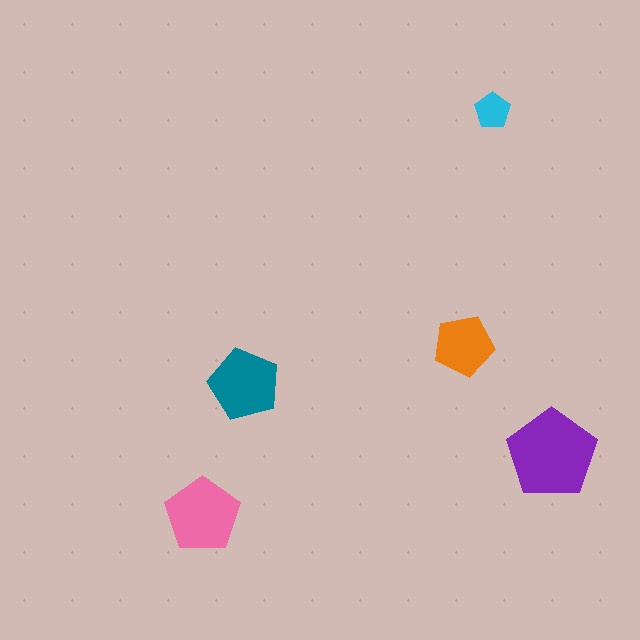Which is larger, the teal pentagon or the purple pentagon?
The purple one.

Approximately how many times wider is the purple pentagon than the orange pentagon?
About 1.5 times wider.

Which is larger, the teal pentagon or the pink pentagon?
The pink one.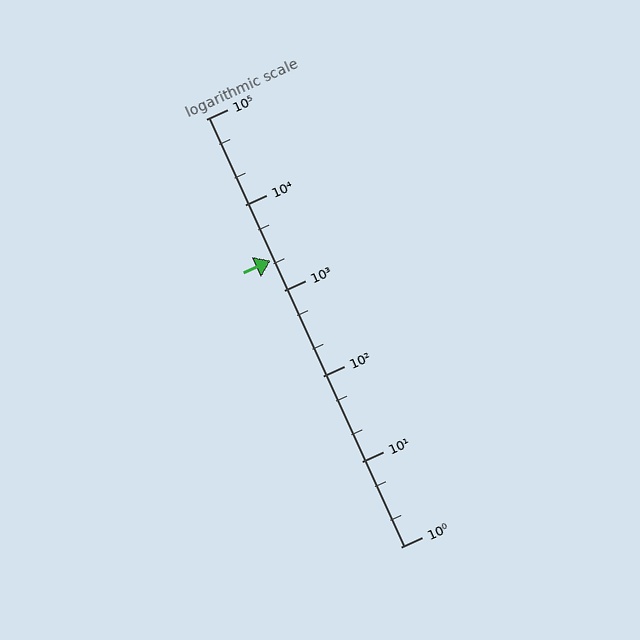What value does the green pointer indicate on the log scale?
The pointer indicates approximately 2200.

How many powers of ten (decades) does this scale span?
The scale spans 5 decades, from 1 to 100000.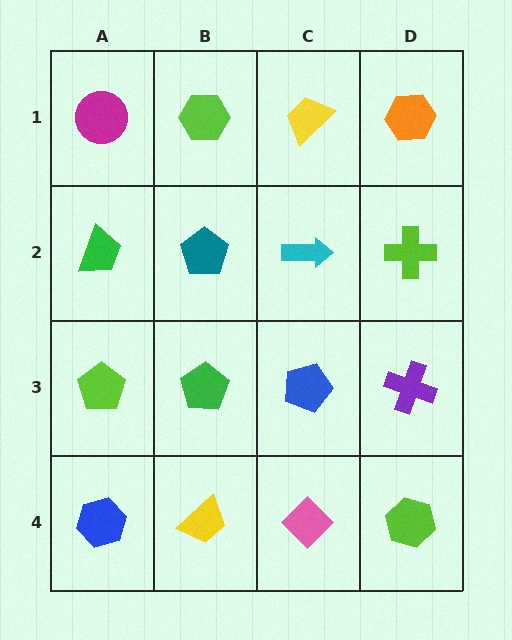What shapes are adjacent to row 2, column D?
An orange hexagon (row 1, column D), a purple cross (row 3, column D), a cyan arrow (row 2, column C).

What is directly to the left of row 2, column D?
A cyan arrow.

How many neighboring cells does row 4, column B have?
3.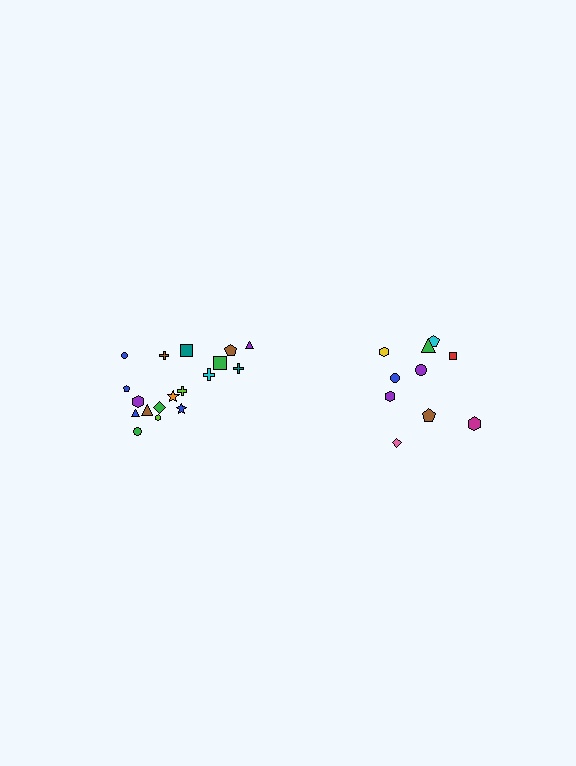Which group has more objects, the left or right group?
The left group.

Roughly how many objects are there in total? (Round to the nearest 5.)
Roughly 30 objects in total.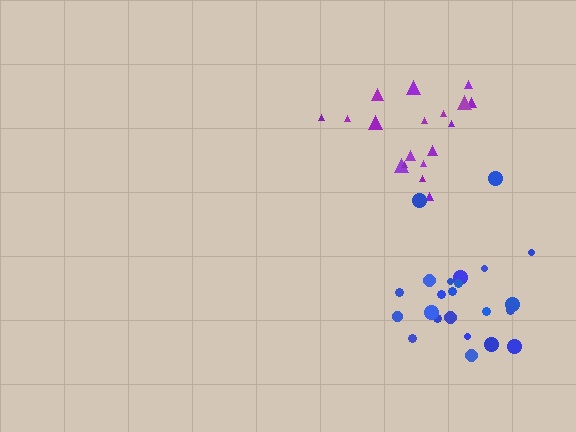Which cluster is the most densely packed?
Blue.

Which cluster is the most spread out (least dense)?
Purple.